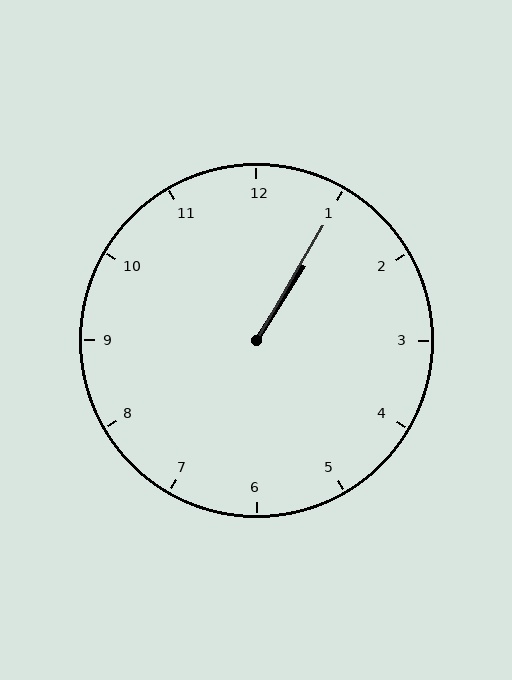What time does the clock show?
1:05.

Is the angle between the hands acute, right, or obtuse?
It is acute.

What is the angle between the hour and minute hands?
Approximately 2 degrees.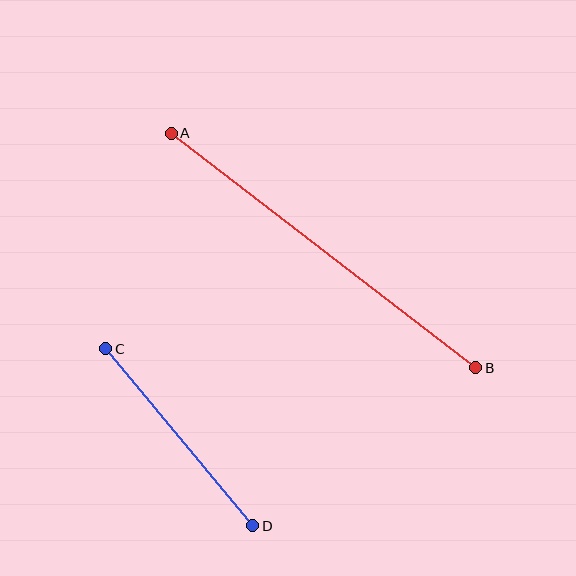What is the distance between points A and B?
The distance is approximately 384 pixels.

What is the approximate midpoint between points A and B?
The midpoint is at approximately (323, 250) pixels.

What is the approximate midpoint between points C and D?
The midpoint is at approximately (179, 437) pixels.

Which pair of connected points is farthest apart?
Points A and B are farthest apart.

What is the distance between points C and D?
The distance is approximately 230 pixels.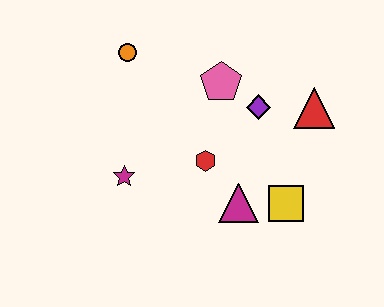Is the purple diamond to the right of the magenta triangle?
Yes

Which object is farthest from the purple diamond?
The magenta star is farthest from the purple diamond.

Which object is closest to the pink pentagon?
The purple diamond is closest to the pink pentagon.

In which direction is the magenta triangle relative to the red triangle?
The magenta triangle is below the red triangle.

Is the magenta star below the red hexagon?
Yes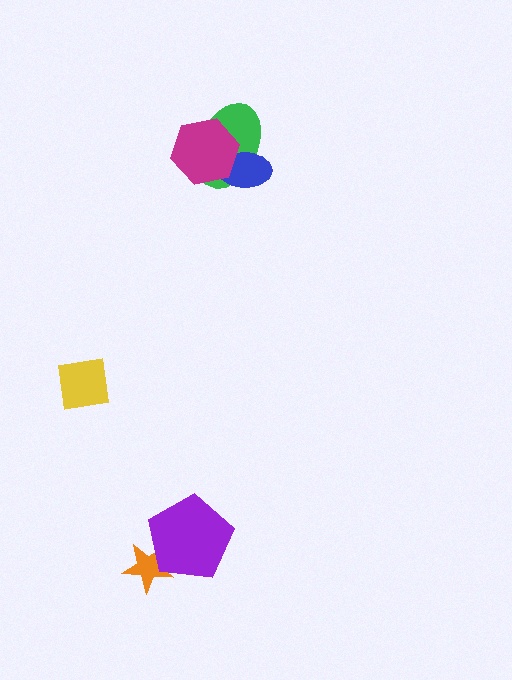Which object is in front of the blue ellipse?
The magenta hexagon is in front of the blue ellipse.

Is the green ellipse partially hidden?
Yes, it is partially covered by another shape.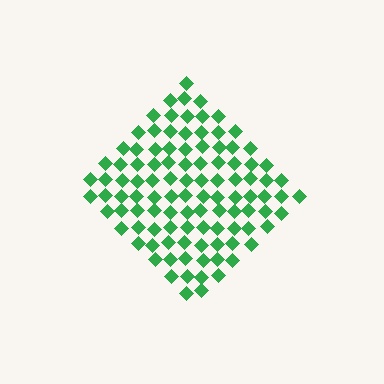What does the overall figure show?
The overall figure shows a diamond.